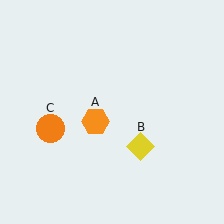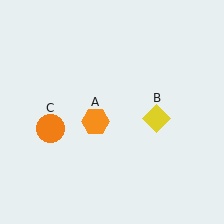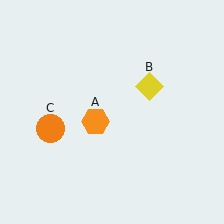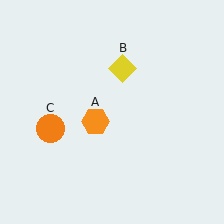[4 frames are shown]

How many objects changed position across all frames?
1 object changed position: yellow diamond (object B).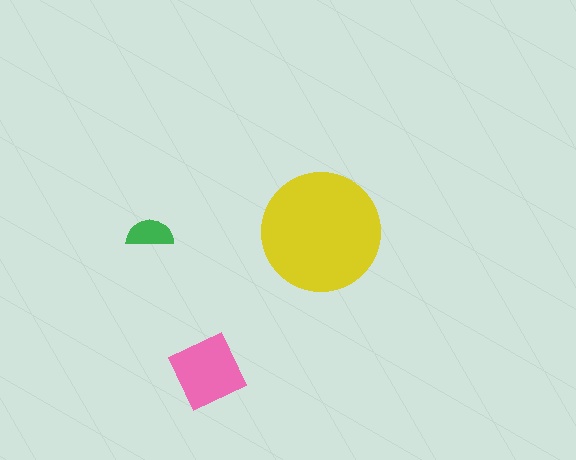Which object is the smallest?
The green semicircle.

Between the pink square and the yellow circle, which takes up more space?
The yellow circle.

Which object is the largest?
The yellow circle.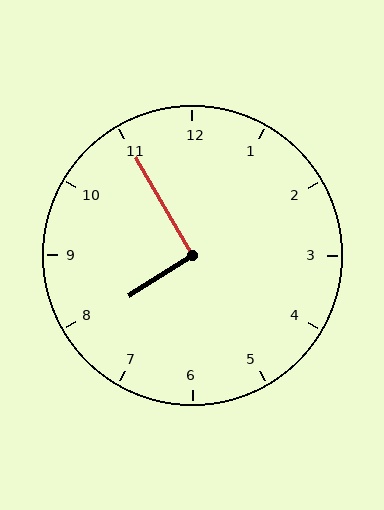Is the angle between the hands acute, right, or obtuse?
It is right.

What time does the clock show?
7:55.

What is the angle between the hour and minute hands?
Approximately 92 degrees.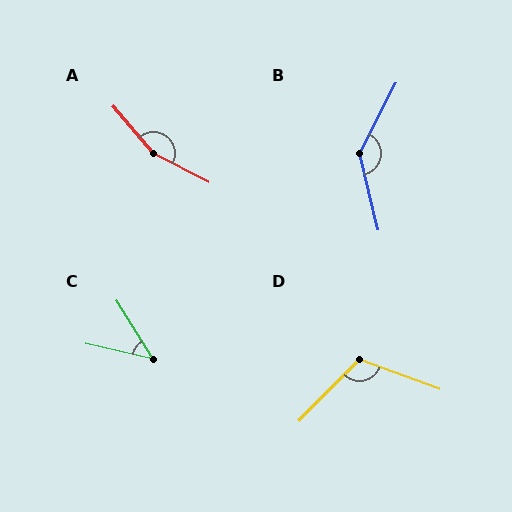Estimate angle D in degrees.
Approximately 115 degrees.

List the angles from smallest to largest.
C (45°), D (115°), B (139°), A (158°).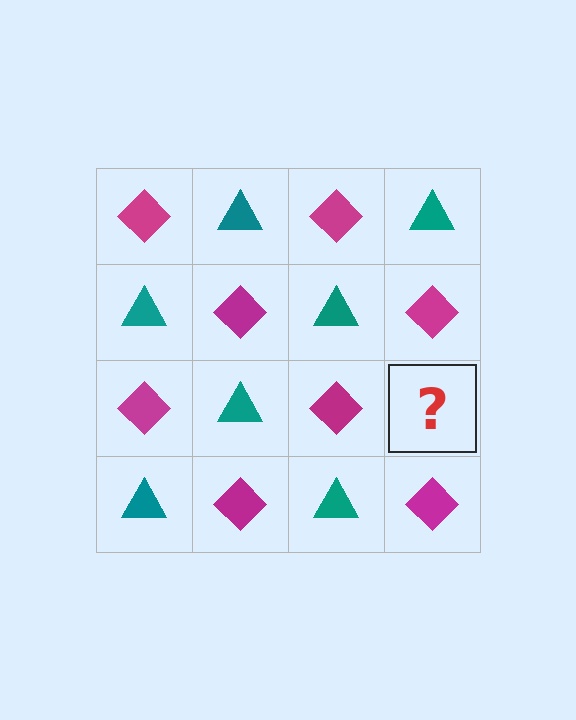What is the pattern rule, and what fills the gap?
The rule is that it alternates magenta diamond and teal triangle in a checkerboard pattern. The gap should be filled with a teal triangle.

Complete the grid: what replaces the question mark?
The question mark should be replaced with a teal triangle.